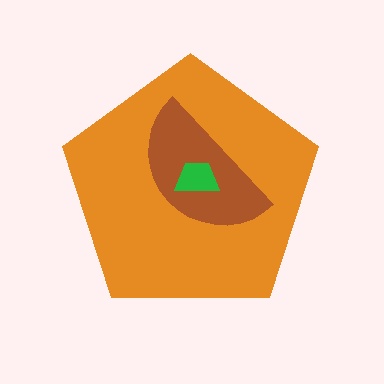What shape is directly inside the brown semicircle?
The green trapezoid.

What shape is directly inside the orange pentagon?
The brown semicircle.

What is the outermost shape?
The orange pentagon.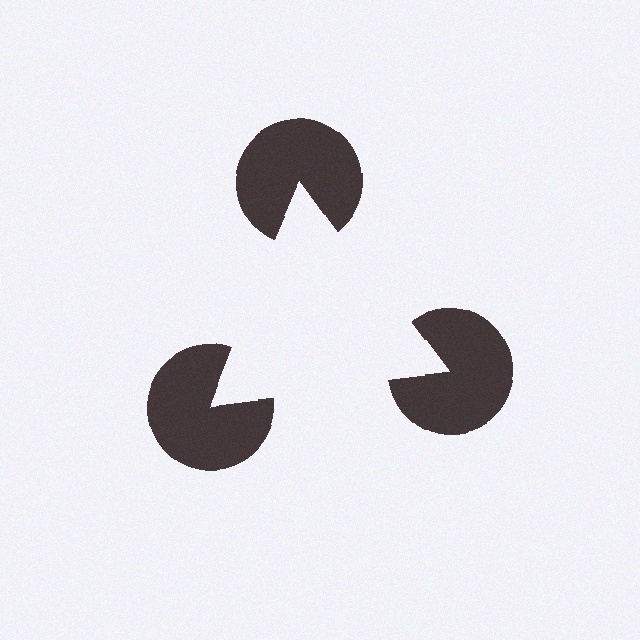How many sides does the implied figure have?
3 sides.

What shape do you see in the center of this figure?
An illusory triangle — its edges are inferred from the aligned wedge cuts in the pac-man discs, not physically drawn.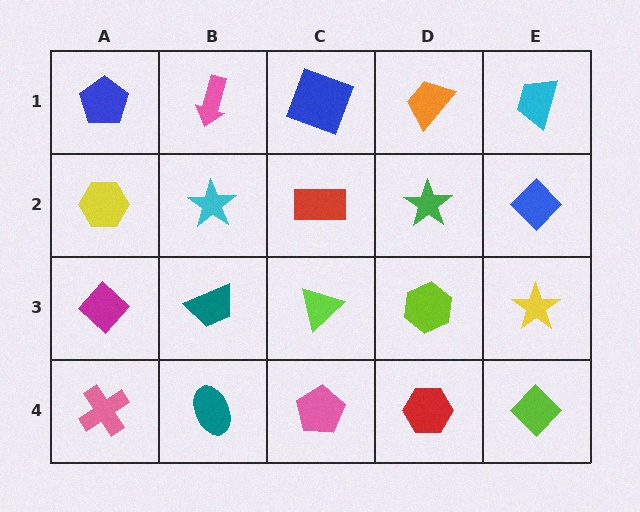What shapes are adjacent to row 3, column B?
A cyan star (row 2, column B), a teal ellipse (row 4, column B), a magenta diamond (row 3, column A), a lime triangle (row 3, column C).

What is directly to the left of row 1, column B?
A blue pentagon.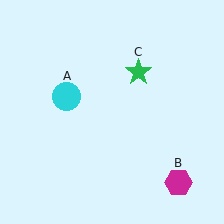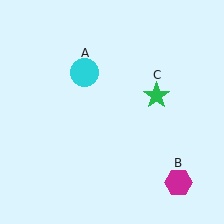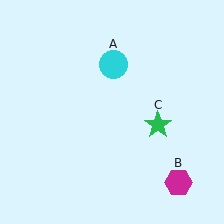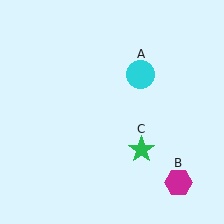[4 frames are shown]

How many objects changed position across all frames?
2 objects changed position: cyan circle (object A), green star (object C).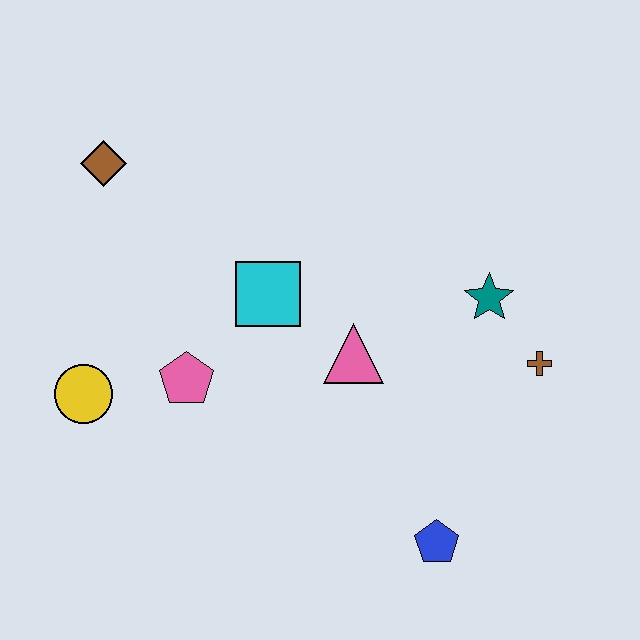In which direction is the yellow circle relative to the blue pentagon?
The yellow circle is to the left of the blue pentagon.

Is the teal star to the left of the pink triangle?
No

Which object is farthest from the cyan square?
The blue pentagon is farthest from the cyan square.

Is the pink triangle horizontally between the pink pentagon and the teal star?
Yes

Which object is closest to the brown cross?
The teal star is closest to the brown cross.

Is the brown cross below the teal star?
Yes